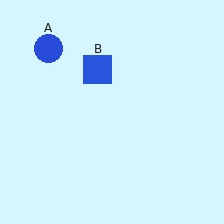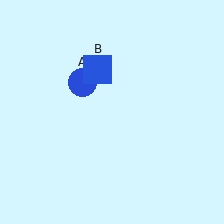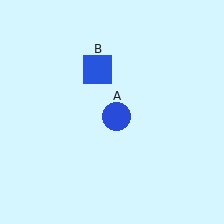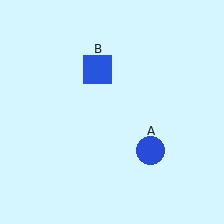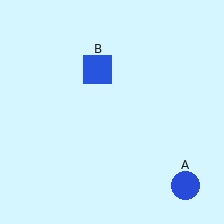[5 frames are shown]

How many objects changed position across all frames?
1 object changed position: blue circle (object A).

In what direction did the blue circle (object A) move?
The blue circle (object A) moved down and to the right.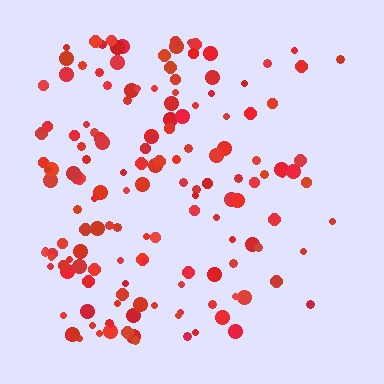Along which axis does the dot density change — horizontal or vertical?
Horizontal.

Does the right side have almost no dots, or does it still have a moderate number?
Still a moderate number, just noticeably fewer than the left.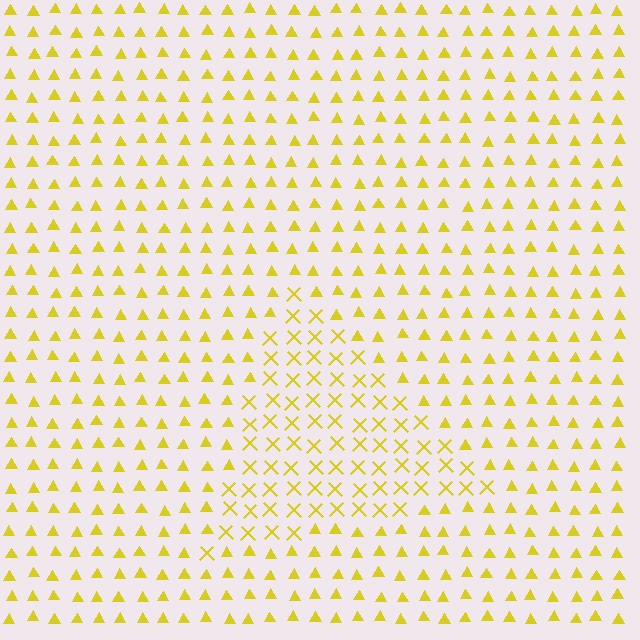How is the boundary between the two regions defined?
The boundary is defined by a change in element shape: X marks inside vs. triangles outside. All elements share the same color and spacing.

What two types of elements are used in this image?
The image uses X marks inside the triangle region and triangles outside it.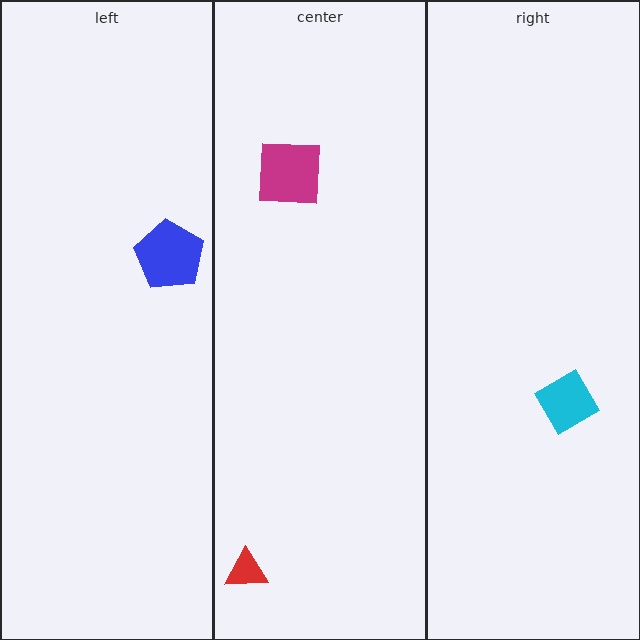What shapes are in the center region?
The red triangle, the magenta square.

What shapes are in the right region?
The cyan diamond.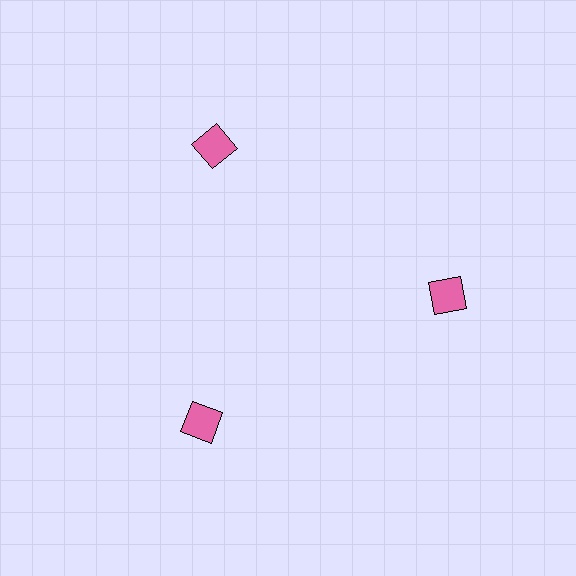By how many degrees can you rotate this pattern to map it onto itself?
The pattern maps onto itself every 120 degrees of rotation.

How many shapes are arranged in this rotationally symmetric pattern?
There are 3 shapes, arranged in 3 groups of 1.